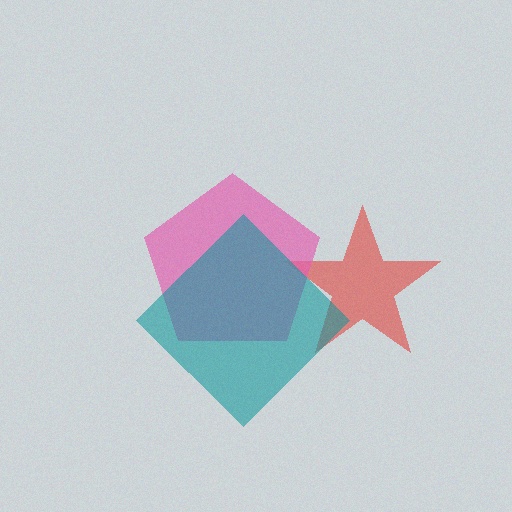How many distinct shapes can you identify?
There are 3 distinct shapes: a red star, a pink pentagon, a teal diamond.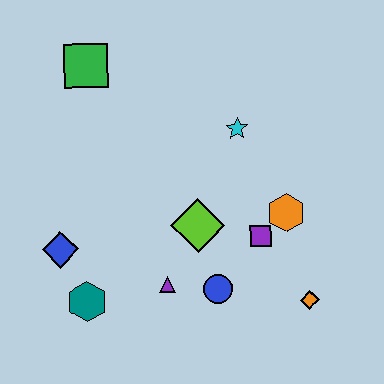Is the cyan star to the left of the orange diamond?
Yes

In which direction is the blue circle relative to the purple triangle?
The blue circle is to the right of the purple triangle.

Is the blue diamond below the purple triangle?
No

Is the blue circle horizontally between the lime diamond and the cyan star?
Yes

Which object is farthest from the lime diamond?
The green square is farthest from the lime diamond.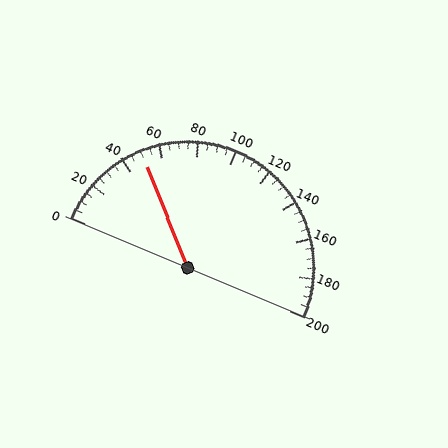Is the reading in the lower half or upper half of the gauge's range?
The reading is in the lower half of the range (0 to 200).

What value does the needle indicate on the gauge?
The needle indicates approximately 50.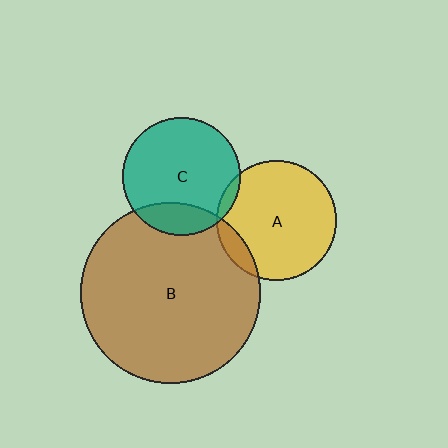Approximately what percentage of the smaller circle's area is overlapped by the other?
Approximately 10%.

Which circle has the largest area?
Circle B (brown).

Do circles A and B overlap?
Yes.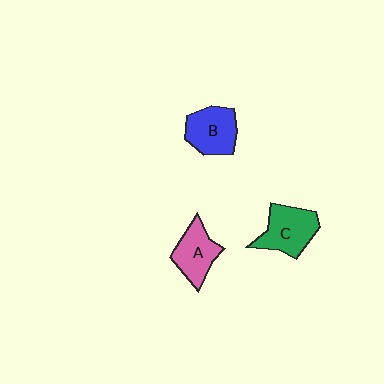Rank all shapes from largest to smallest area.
From largest to smallest: C (green), B (blue), A (pink).